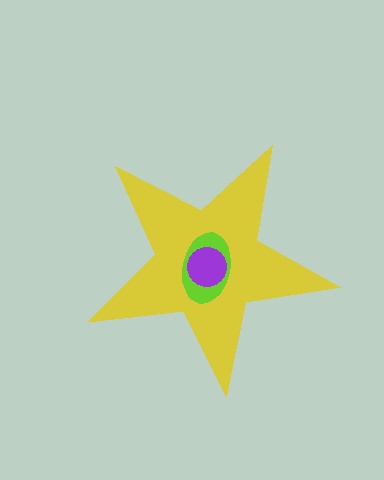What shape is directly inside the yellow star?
The lime ellipse.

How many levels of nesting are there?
3.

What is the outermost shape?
The yellow star.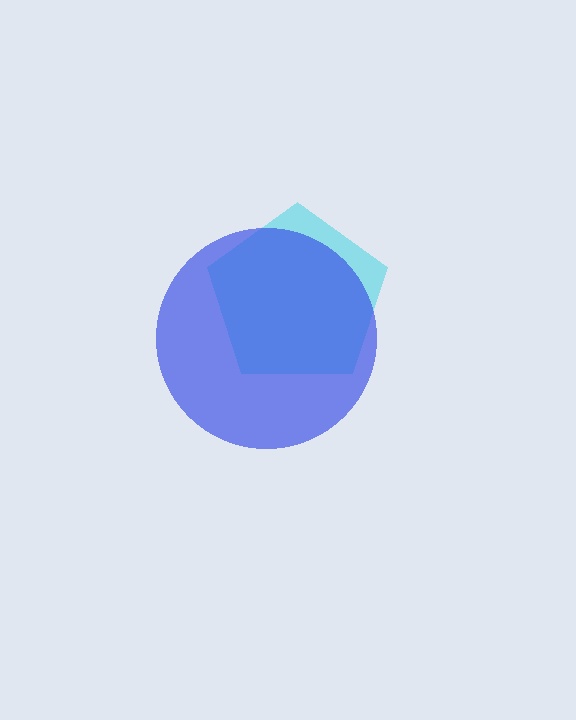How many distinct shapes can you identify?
There are 2 distinct shapes: a cyan pentagon, a blue circle.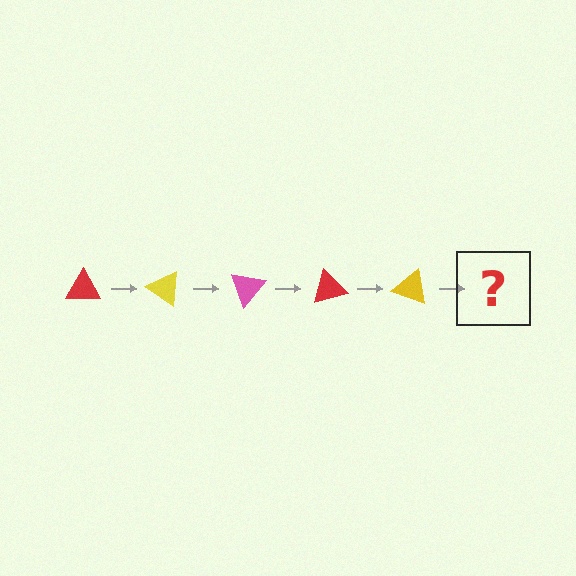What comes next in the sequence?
The next element should be a pink triangle, rotated 175 degrees from the start.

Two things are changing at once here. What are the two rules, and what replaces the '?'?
The two rules are that it rotates 35 degrees each step and the color cycles through red, yellow, and pink. The '?' should be a pink triangle, rotated 175 degrees from the start.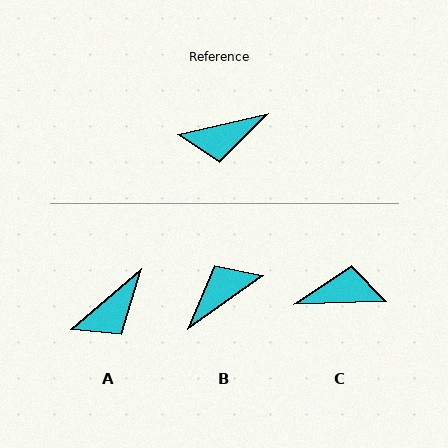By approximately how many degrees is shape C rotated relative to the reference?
Approximately 169 degrees counter-clockwise.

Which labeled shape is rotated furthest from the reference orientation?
C, about 169 degrees away.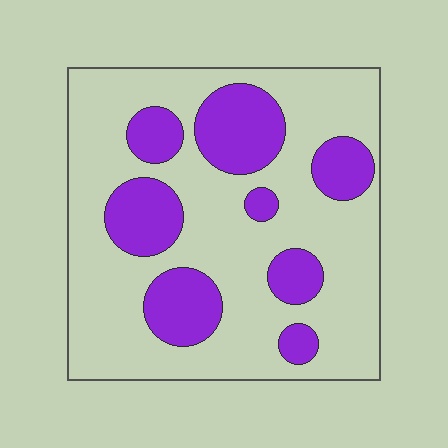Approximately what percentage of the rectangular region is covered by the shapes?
Approximately 30%.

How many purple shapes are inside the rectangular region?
8.